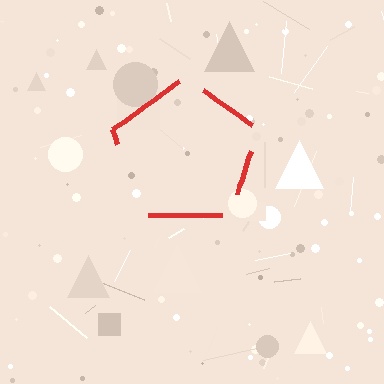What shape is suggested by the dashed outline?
The dashed outline suggests a pentagon.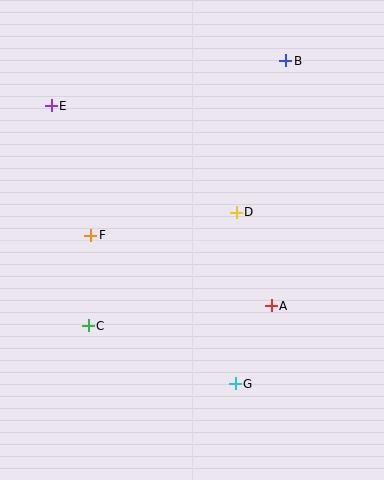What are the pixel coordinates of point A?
Point A is at (271, 306).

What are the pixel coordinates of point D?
Point D is at (236, 212).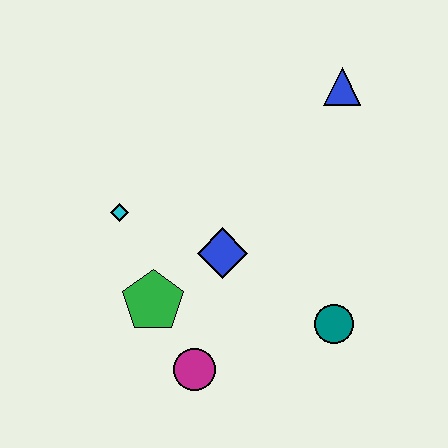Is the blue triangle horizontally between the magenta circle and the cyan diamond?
No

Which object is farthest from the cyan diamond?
The blue triangle is farthest from the cyan diamond.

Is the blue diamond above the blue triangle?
No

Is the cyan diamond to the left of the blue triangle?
Yes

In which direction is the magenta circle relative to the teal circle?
The magenta circle is to the left of the teal circle.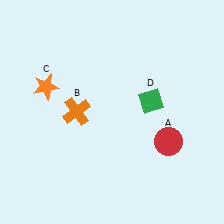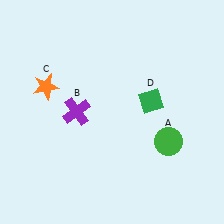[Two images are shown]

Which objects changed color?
A changed from red to green. B changed from orange to purple.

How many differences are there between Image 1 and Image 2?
There are 2 differences between the two images.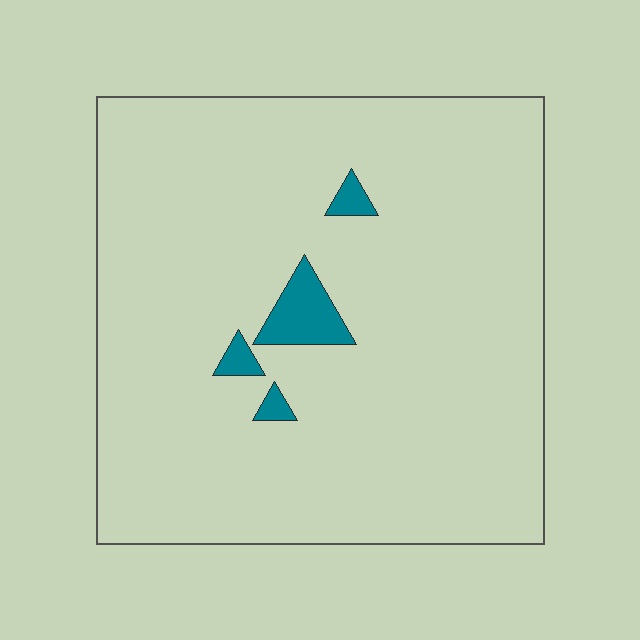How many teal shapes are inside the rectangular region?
4.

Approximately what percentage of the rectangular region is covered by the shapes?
Approximately 5%.